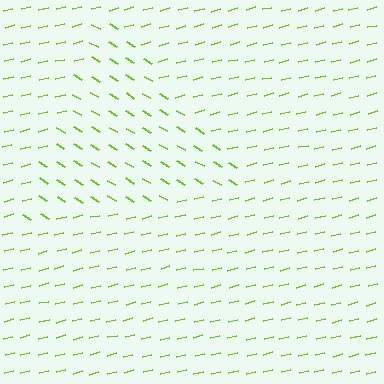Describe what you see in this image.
The image is filled with small lime line segments. A triangle region in the image has lines oriented differently from the surrounding lines, creating a visible texture boundary.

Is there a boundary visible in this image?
Yes, there is a texture boundary formed by a change in line orientation.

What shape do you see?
I see a triangle.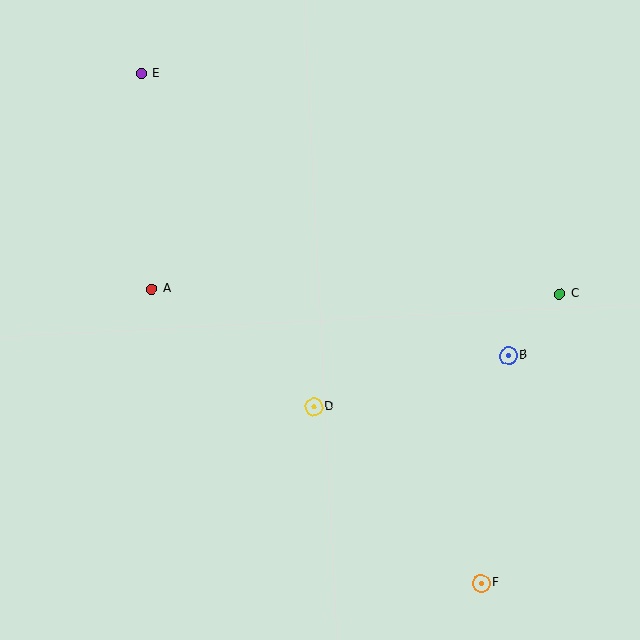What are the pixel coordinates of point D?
Point D is at (314, 407).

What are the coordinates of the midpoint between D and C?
The midpoint between D and C is at (437, 350).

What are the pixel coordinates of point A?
Point A is at (152, 289).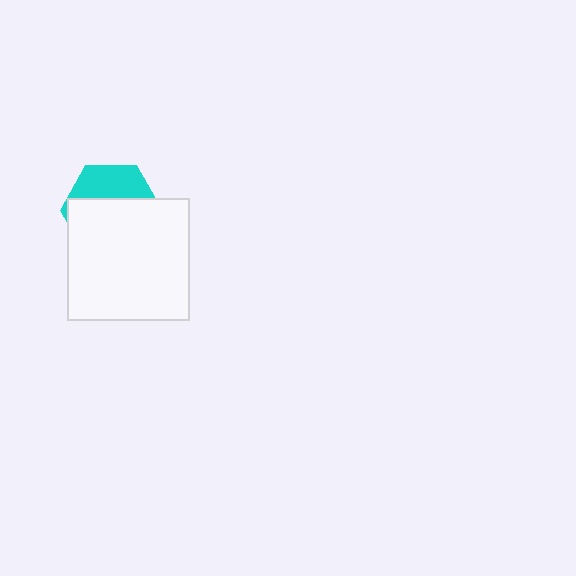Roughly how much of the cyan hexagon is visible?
A small part of it is visible (roughly 34%).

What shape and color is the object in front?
The object in front is a white square.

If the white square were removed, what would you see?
You would see the complete cyan hexagon.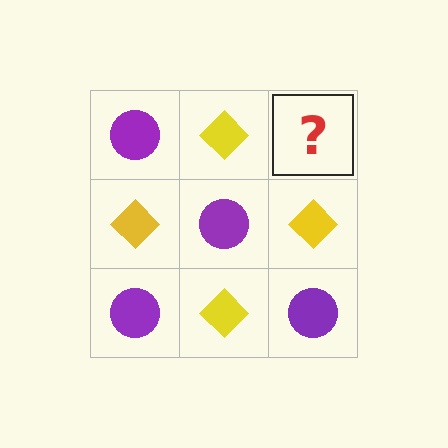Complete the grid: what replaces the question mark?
The question mark should be replaced with a purple circle.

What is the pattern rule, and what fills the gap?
The rule is that it alternates purple circle and yellow diamond in a checkerboard pattern. The gap should be filled with a purple circle.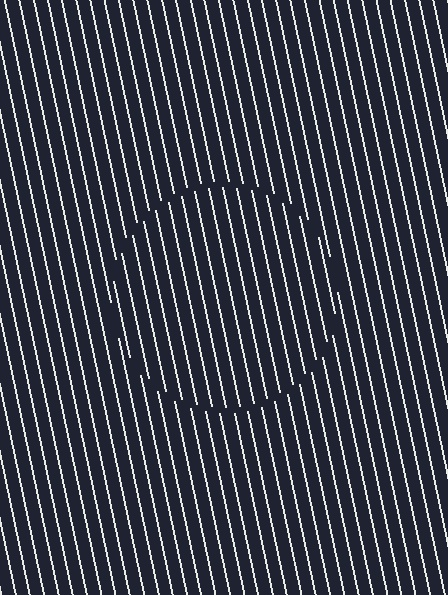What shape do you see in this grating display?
An illusory circle. The interior of the shape contains the same grating, shifted by half a period — the contour is defined by the phase discontinuity where line-ends from the inner and outer gratings abut.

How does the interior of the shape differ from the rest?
The interior of the shape contains the same grating, shifted by half a period — the contour is defined by the phase discontinuity where line-ends from the inner and outer gratings abut.